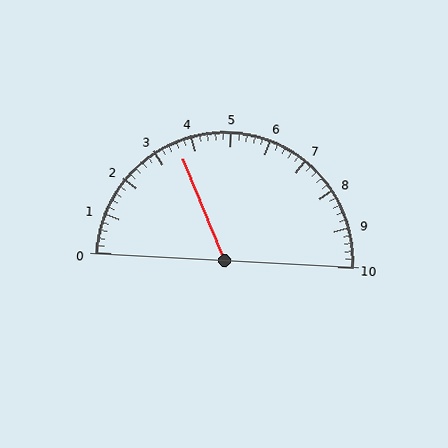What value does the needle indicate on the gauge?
The needle indicates approximately 3.6.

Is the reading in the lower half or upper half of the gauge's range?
The reading is in the lower half of the range (0 to 10).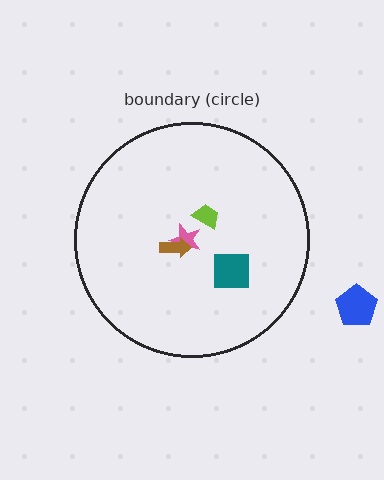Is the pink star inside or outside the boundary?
Inside.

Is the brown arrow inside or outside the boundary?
Inside.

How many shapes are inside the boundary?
4 inside, 1 outside.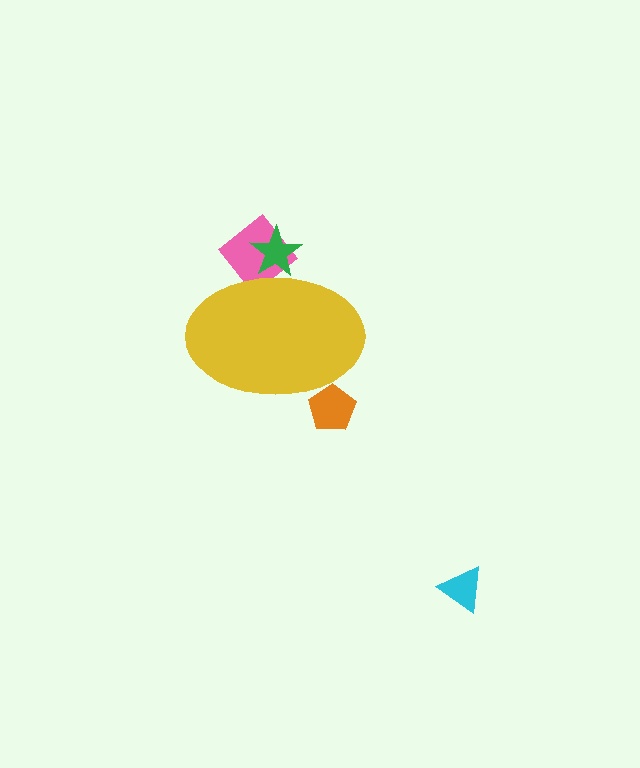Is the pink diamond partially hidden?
Yes, the pink diamond is partially hidden behind the yellow ellipse.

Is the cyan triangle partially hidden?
No, the cyan triangle is fully visible.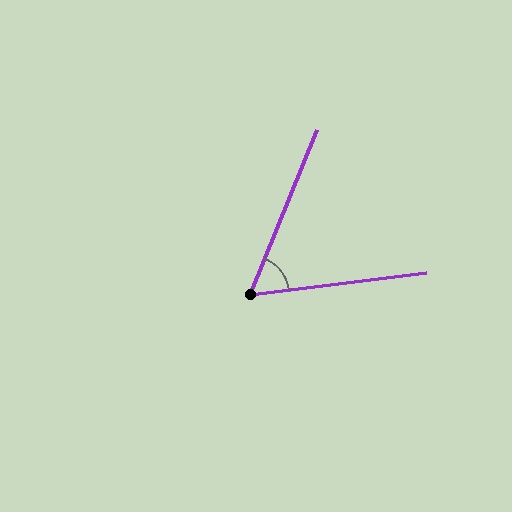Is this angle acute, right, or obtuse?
It is acute.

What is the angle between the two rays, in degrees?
Approximately 61 degrees.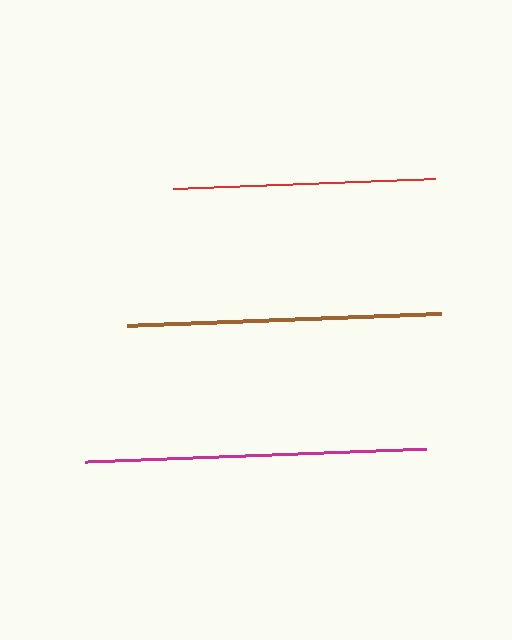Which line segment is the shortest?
The red line is the shortest at approximately 262 pixels.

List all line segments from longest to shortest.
From longest to shortest: magenta, brown, red.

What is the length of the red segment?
The red segment is approximately 262 pixels long.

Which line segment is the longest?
The magenta line is the longest at approximately 341 pixels.